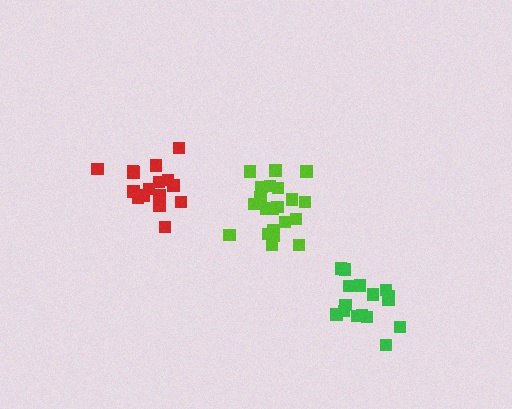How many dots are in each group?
Group 1: 16 dots, Group 2: 16 dots, Group 3: 21 dots (53 total).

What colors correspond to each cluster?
The clusters are colored: red, green, lime.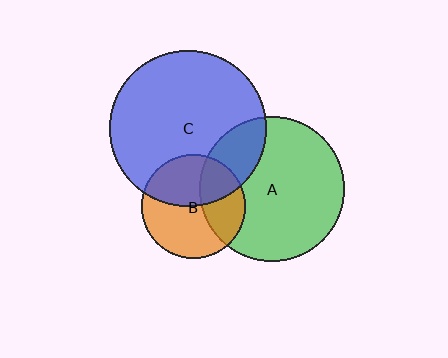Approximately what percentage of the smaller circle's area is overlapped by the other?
Approximately 35%.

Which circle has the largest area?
Circle C (blue).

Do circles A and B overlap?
Yes.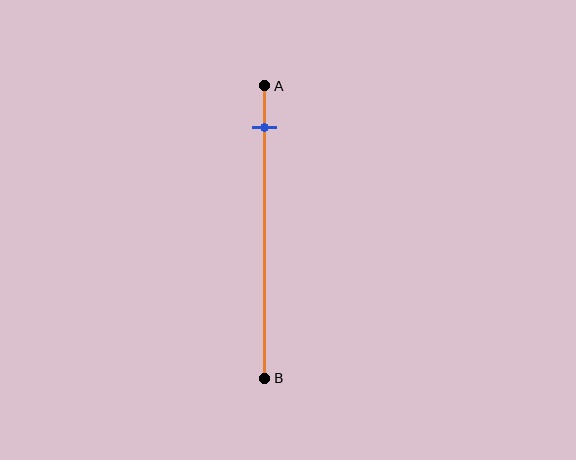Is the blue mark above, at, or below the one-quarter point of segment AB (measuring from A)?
The blue mark is above the one-quarter point of segment AB.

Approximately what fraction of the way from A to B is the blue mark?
The blue mark is approximately 15% of the way from A to B.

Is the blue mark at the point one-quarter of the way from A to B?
No, the mark is at about 15% from A, not at the 25% one-quarter point.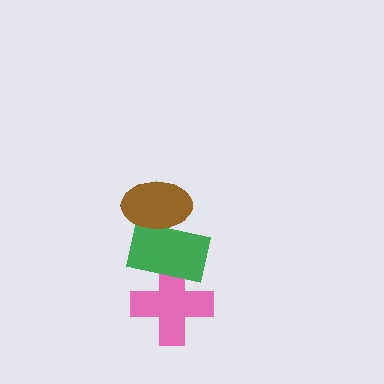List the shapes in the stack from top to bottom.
From top to bottom: the brown ellipse, the green rectangle, the pink cross.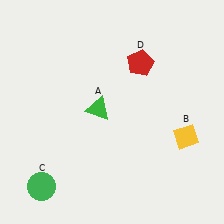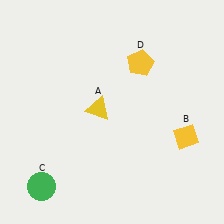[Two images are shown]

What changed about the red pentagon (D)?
In Image 1, D is red. In Image 2, it changed to yellow.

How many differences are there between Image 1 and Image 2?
There are 2 differences between the two images.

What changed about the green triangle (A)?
In Image 1, A is green. In Image 2, it changed to yellow.